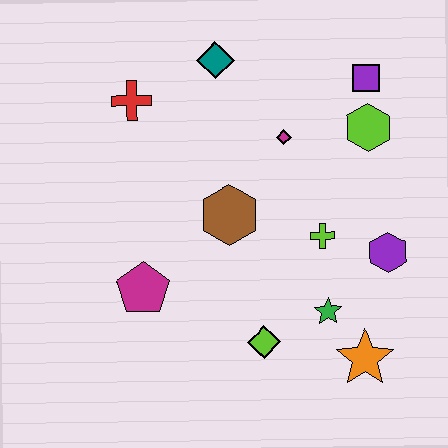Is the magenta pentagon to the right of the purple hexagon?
No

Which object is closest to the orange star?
The green star is closest to the orange star.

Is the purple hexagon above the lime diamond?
Yes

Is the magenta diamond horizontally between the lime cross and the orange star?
No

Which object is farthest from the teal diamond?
The orange star is farthest from the teal diamond.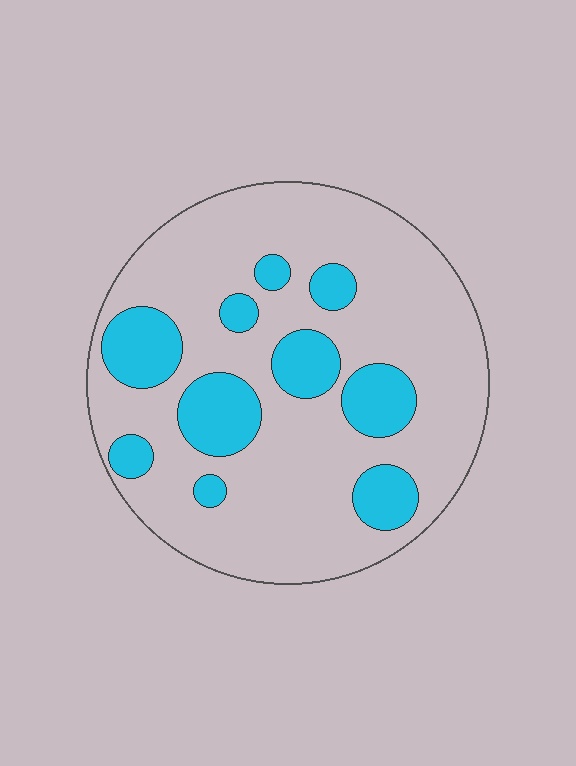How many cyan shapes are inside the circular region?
10.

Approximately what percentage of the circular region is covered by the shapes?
Approximately 25%.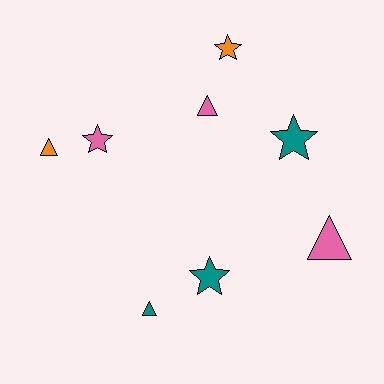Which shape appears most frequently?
Triangle, with 4 objects.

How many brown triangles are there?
There are no brown triangles.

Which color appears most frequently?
Teal, with 3 objects.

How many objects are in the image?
There are 8 objects.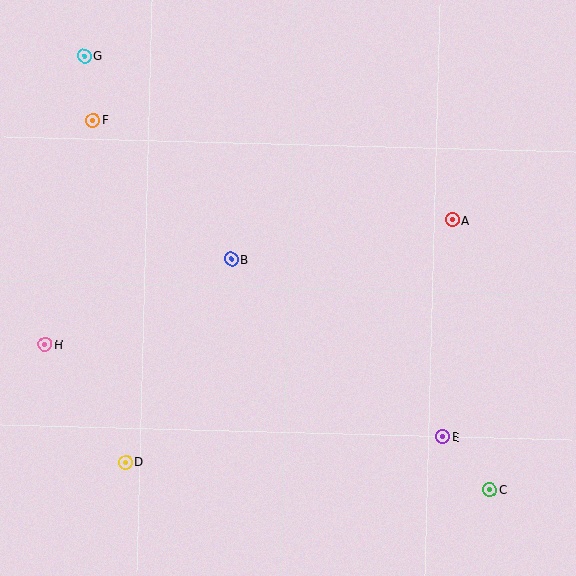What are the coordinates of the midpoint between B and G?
The midpoint between B and G is at (158, 158).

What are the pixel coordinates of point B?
Point B is at (231, 259).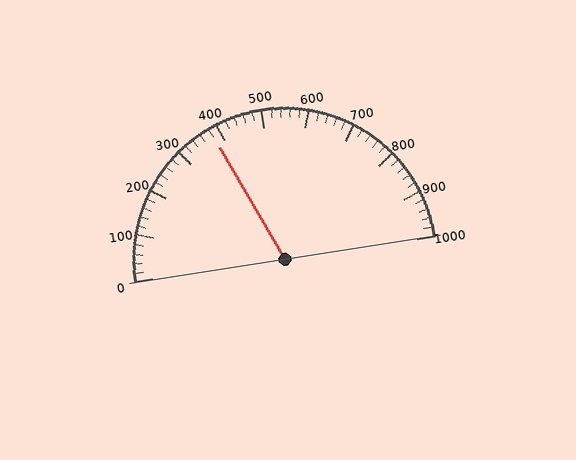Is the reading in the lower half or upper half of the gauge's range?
The reading is in the lower half of the range (0 to 1000).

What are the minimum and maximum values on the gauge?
The gauge ranges from 0 to 1000.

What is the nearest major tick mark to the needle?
The nearest major tick mark is 400.